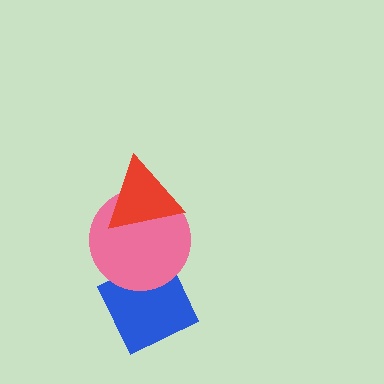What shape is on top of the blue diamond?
The pink circle is on top of the blue diamond.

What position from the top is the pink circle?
The pink circle is 2nd from the top.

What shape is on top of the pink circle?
The red triangle is on top of the pink circle.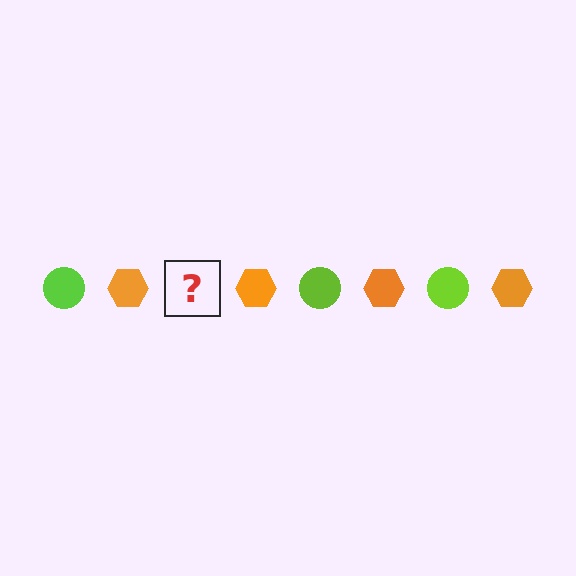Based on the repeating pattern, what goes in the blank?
The blank should be a lime circle.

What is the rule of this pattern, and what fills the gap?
The rule is that the pattern alternates between lime circle and orange hexagon. The gap should be filled with a lime circle.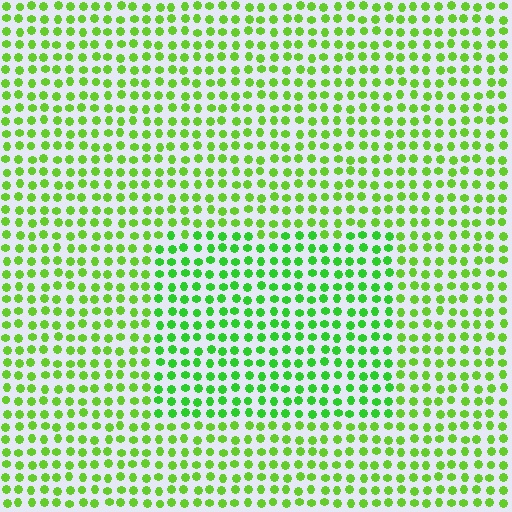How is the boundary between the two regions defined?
The boundary is defined purely by a slight shift in hue (about 21 degrees). Spacing, size, and orientation are identical on both sides.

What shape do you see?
I see a rectangle.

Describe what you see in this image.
The image is filled with small lime elements in a uniform arrangement. A rectangle-shaped region is visible where the elements are tinted to a slightly different hue, forming a subtle color boundary.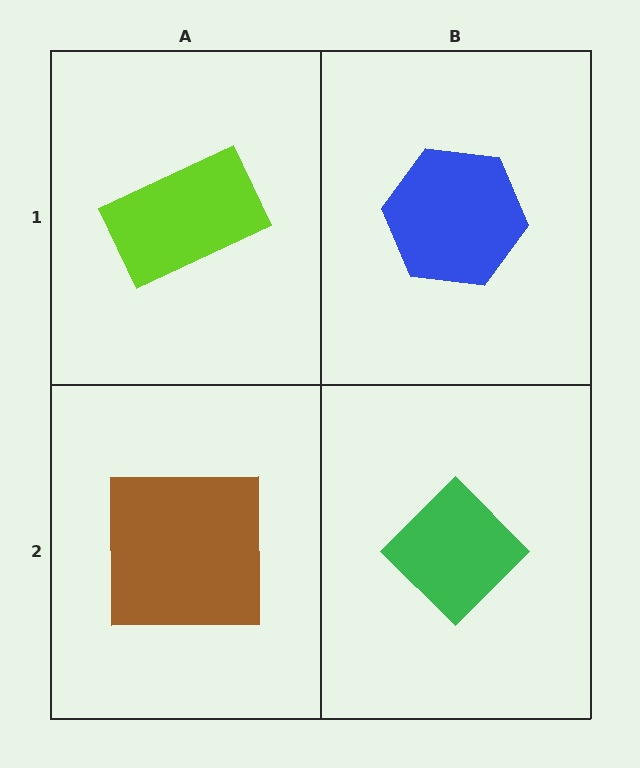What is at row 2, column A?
A brown square.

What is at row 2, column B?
A green diamond.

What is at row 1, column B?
A blue hexagon.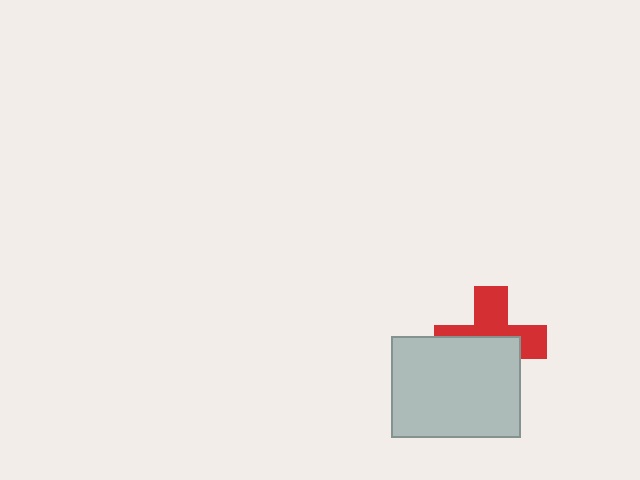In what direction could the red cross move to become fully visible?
The red cross could move up. That would shift it out from behind the light gray rectangle entirely.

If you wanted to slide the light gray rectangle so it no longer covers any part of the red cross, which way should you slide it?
Slide it down — that is the most direct way to separate the two shapes.